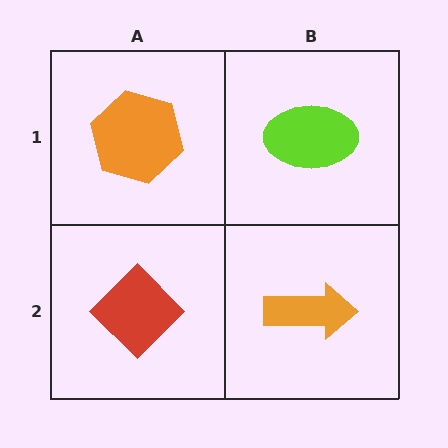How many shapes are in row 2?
2 shapes.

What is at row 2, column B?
An orange arrow.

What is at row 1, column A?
An orange hexagon.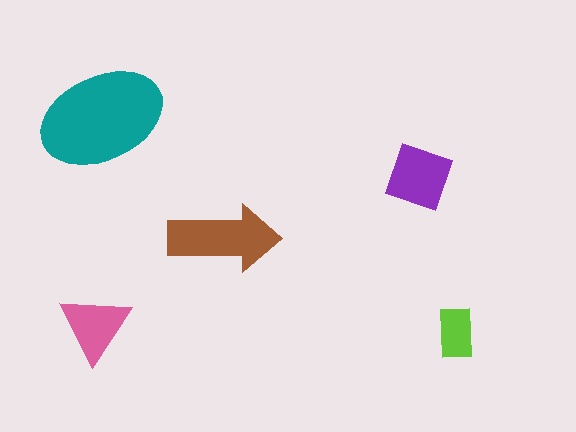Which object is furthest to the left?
The pink triangle is leftmost.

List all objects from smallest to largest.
The lime rectangle, the pink triangle, the purple diamond, the brown arrow, the teal ellipse.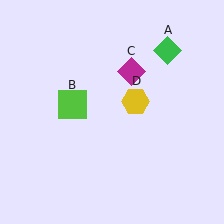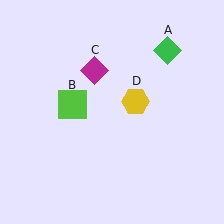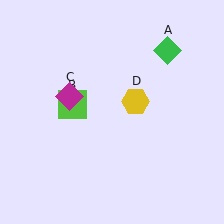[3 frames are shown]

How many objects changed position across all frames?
1 object changed position: magenta diamond (object C).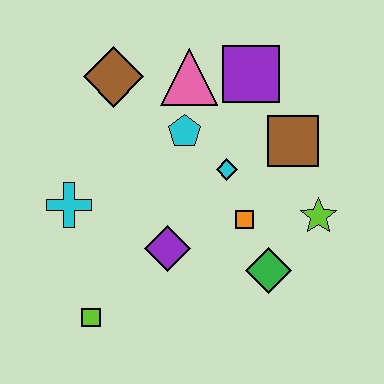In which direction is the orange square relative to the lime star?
The orange square is to the left of the lime star.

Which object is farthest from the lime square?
The purple square is farthest from the lime square.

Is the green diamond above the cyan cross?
No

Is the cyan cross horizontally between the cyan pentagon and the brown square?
No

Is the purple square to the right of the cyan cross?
Yes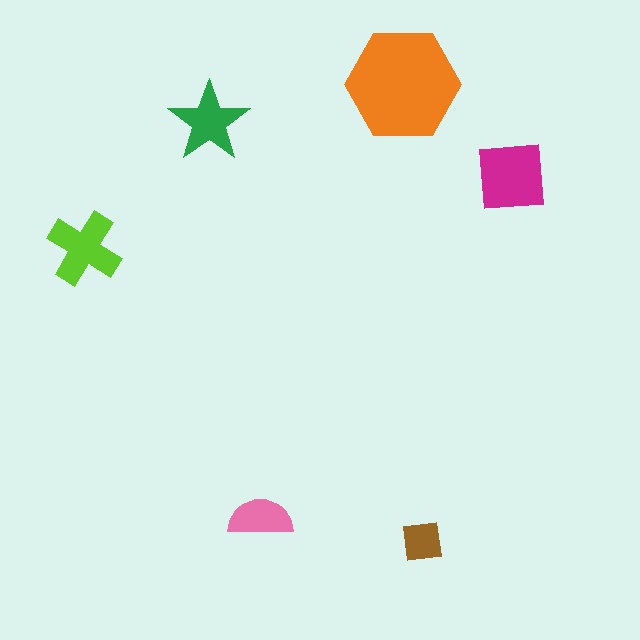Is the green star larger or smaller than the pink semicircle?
Larger.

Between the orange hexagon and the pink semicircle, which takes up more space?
The orange hexagon.